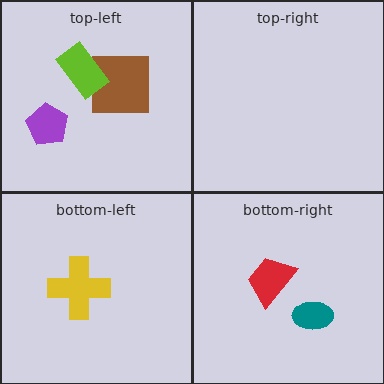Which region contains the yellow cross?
The bottom-left region.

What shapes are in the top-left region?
The brown square, the purple pentagon, the lime rectangle.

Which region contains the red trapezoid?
The bottom-right region.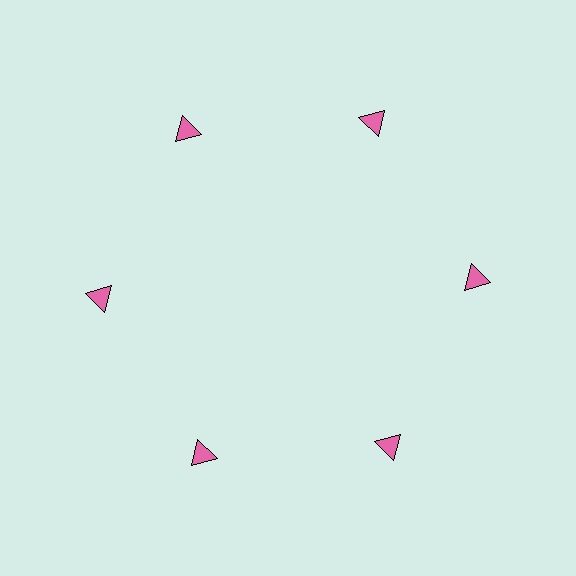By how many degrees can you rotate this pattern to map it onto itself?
The pattern maps onto itself every 60 degrees of rotation.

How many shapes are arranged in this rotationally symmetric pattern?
There are 6 shapes, arranged in 6 groups of 1.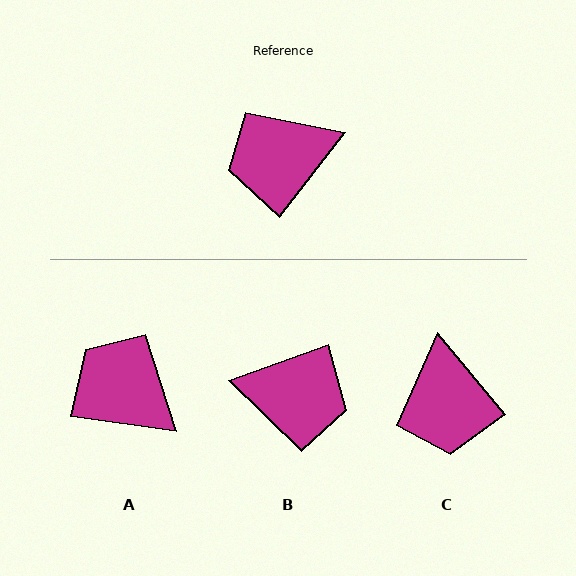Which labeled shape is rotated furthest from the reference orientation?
B, about 148 degrees away.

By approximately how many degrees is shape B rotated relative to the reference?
Approximately 148 degrees counter-clockwise.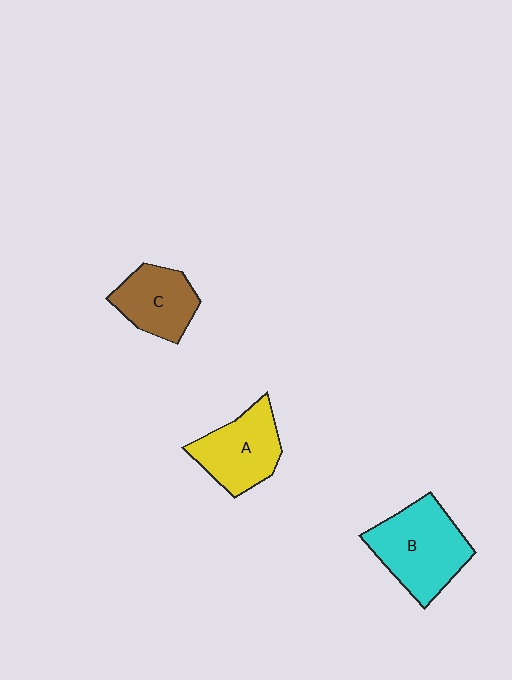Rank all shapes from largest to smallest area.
From largest to smallest: B (cyan), A (yellow), C (brown).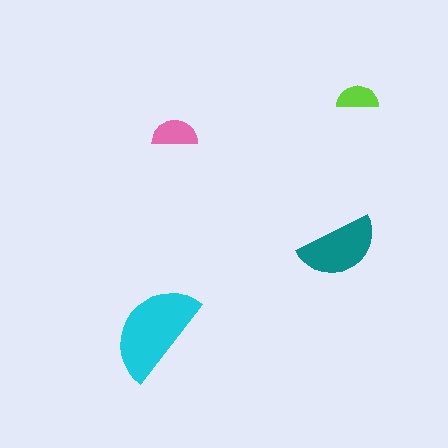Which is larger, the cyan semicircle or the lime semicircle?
The cyan one.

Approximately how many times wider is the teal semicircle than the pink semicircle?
About 1.5 times wider.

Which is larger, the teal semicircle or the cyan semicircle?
The cyan one.